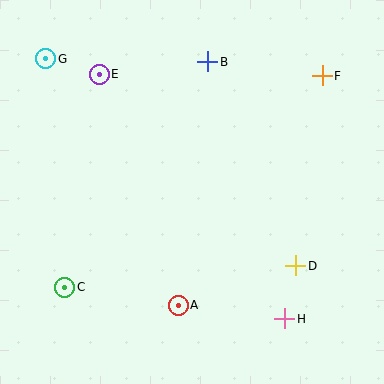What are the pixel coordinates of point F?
Point F is at (322, 76).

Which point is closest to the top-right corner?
Point F is closest to the top-right corner.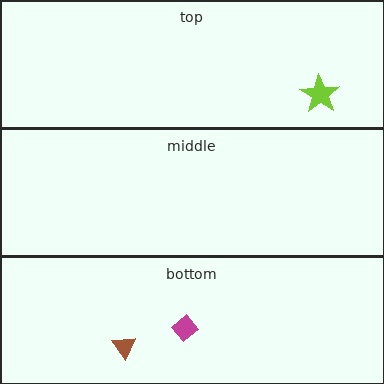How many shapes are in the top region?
1.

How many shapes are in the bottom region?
2.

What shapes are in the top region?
The lime star.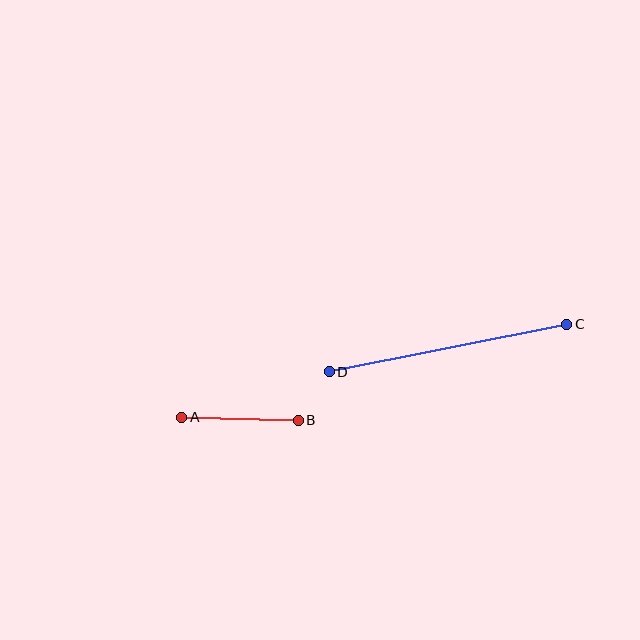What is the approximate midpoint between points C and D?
The midpoint is at approximately (448, 348) pixels.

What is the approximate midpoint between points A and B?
The midpoint is at approximately (240, 419) pixels.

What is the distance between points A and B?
The distance is approximately 116 pixels.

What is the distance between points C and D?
The distance is approximately 242 pixels.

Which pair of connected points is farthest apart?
Points C and D are farthest apart.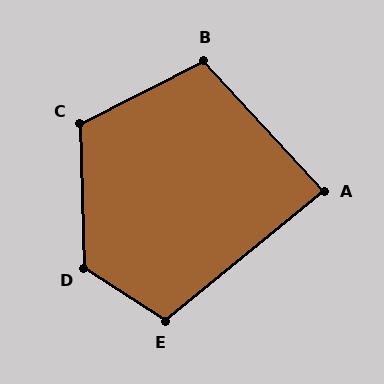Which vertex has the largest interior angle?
D, at approximately 125 degrees.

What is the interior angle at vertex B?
Approximately 106 degrees (obtuse).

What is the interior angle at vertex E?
Approximately 108 degrees (obtuse).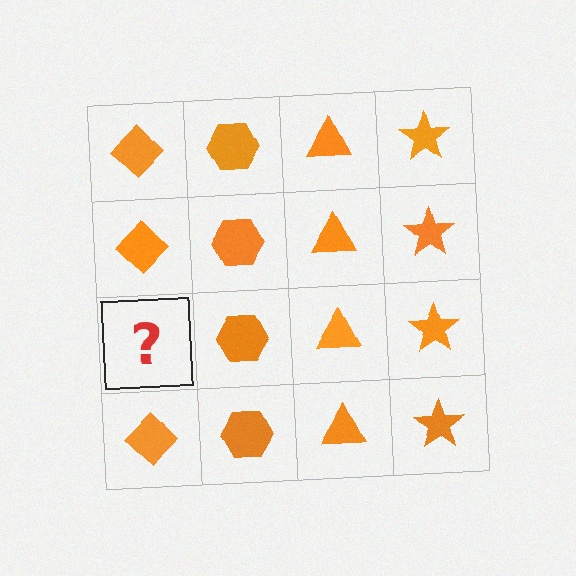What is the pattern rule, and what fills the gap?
The rule is that each column has a consistent shape. The gap should be filled with an orange diamond.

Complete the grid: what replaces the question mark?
The question mark should be replaced with an orange diamond.